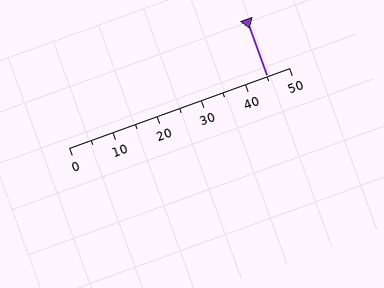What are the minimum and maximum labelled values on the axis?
The axis runs from 0 to 50.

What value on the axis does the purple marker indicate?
The marker indicates approximately 45.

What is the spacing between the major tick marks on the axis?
The major ticks are spaced 10 apart.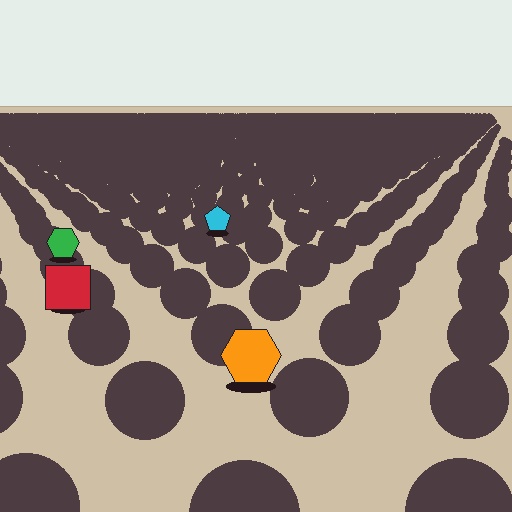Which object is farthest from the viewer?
The cyan pentagon is farthest from the viewer. It appears smaller and the ground texture around it is denser.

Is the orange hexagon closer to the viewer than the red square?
Yes. The orange hexagon is closer — you can tell from the texture gradient: the ground texture is coarser near it.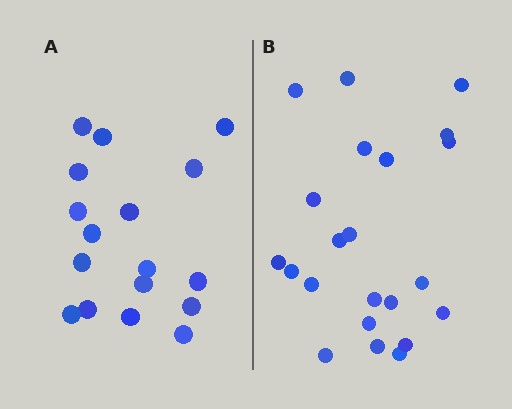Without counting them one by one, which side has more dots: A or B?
Region B (the right region) has more dots.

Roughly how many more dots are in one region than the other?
Region B has about 5 more dots than region A.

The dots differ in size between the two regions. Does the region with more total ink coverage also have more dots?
No. Region A has more total ink coverage because its dots are larger, but region B actually contains more individual dots. Total area can be misleading — the number of items is what matters here.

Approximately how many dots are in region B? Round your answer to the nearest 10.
About 20 dots. (The exact count is 22, which rounds to 20.)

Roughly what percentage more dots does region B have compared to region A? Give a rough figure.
About 30% more.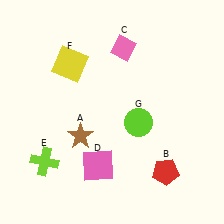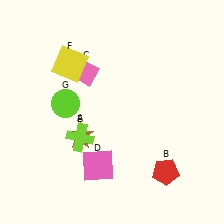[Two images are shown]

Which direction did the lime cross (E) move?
The lime cross (E) moved right.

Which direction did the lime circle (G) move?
The lime circle (G) moved left.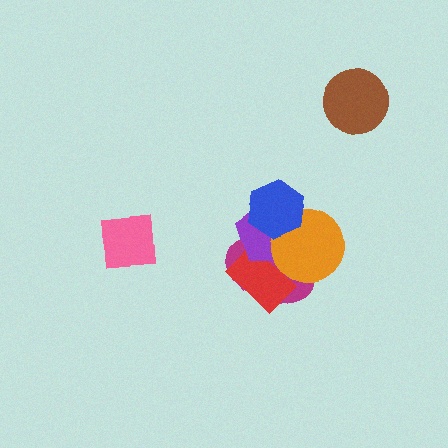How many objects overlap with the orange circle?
4 objects overlap with the orange circle.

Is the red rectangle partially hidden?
Yes, it is partially covered by another shape.